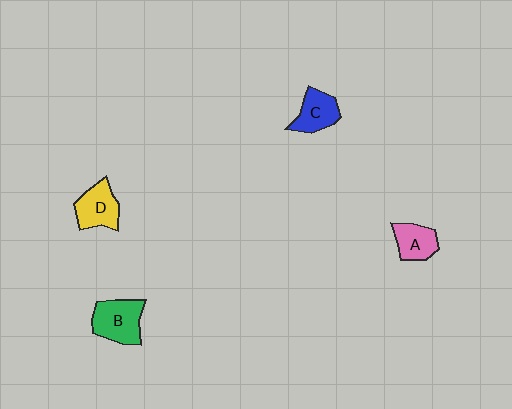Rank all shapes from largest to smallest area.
From largest to smallest: B (green), D (yellow), C (blue), A (pink).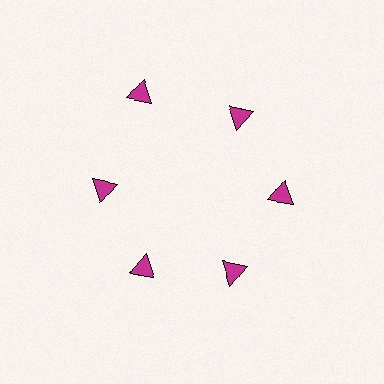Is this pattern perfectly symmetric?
No. The 6 magenta triangles are arranged in a ring, but one element near the 11 o'clock position is pushed outward from the center, breaking the 6-fold rotational symmetry.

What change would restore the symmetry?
The symmetry would be restored by moving it inward, back onto the ring so that all 6 triangles sit at equal angles and equal distance from the center.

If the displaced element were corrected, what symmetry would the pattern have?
It would have 6-fold rotational symmetry — the pattern would map onto itself every 60 degrees.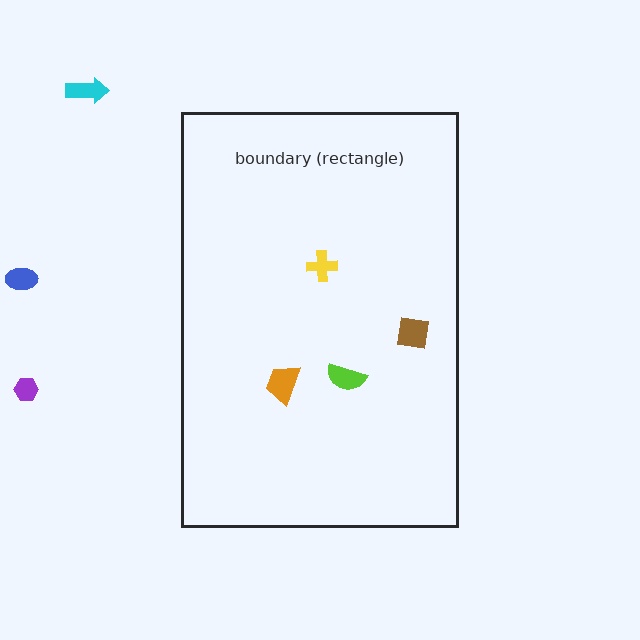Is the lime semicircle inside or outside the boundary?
Inside.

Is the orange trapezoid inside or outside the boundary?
Inside.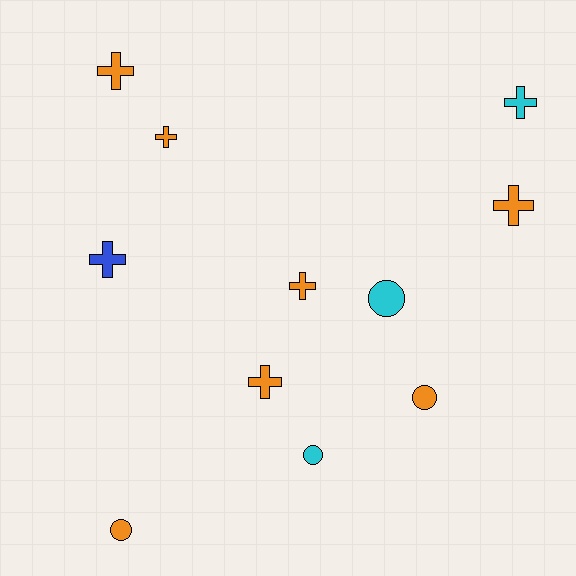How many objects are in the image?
There are 11 objects.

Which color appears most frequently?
Orange, with 7 objects.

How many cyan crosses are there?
There is 1 cyan cross.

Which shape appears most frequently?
Cross, with 7 objects.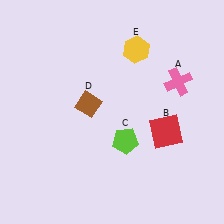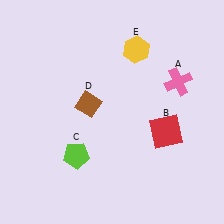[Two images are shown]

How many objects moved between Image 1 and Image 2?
1 object moved between the two images.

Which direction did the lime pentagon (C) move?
The lime pentagon (C) moved left.